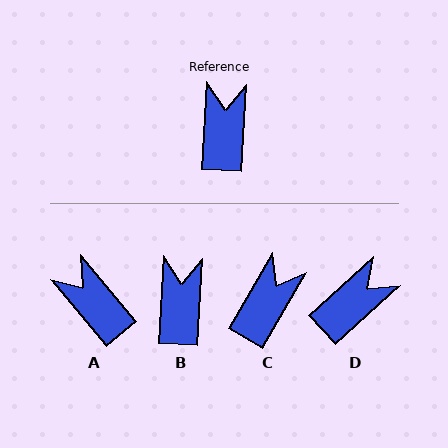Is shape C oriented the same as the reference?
No, it is off by about 27 degrees.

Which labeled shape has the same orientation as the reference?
B.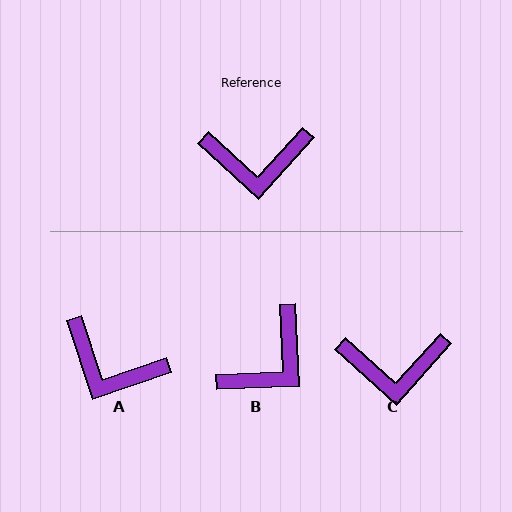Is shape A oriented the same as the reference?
No, it is off by about 29 degrees.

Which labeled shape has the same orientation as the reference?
C.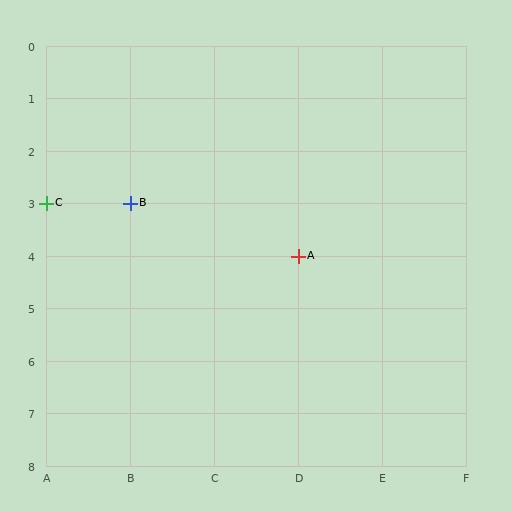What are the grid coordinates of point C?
Point C is at grid coordinates (A, 3).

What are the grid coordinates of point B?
Point B is at grid coordinates (B, 3).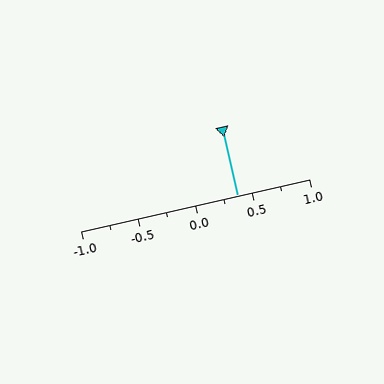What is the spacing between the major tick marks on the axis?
The major ticks are spaced 0.5 apart.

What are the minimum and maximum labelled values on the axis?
The axis runs from -1.0 to 1.0.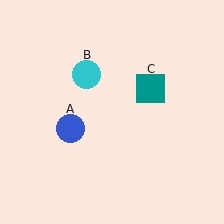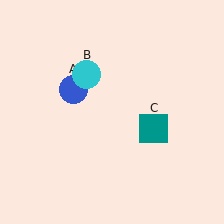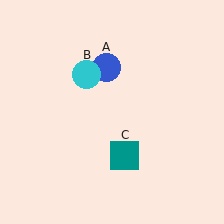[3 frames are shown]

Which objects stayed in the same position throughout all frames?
Cyan circle (object B) remained stationary.